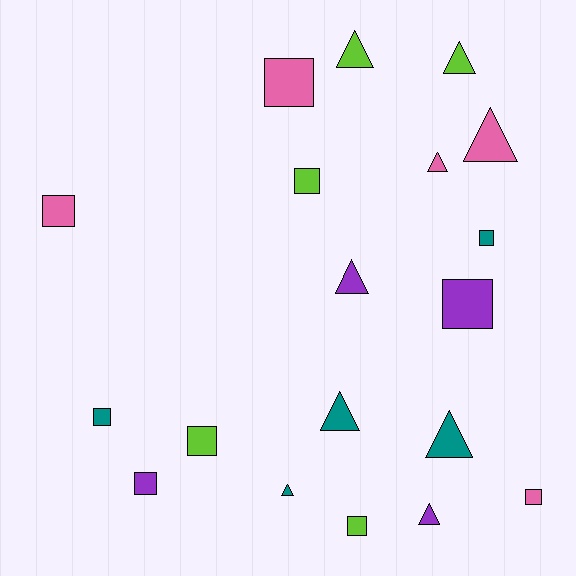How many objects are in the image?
There are 19 objects.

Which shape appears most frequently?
Square, with 10 objects.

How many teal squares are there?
There are 2 teal squares.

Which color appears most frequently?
Pink, with 5 objects.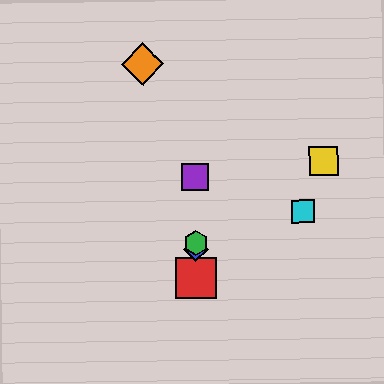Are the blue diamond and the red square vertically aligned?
Yes, both are at x≈196.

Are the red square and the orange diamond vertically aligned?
No, the red square is at x≈196 and the orange diamond is at x≈143.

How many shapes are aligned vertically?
4 shapes (the red square, the blue diamond, the green hexagon, the purple square) are aligned vertically.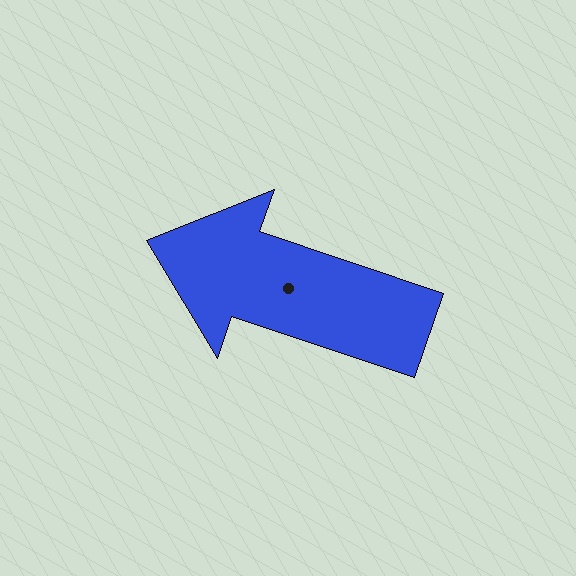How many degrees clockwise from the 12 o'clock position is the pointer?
Approximately 289 degrees.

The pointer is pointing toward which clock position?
Roughly 10 o'clock.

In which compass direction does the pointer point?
West.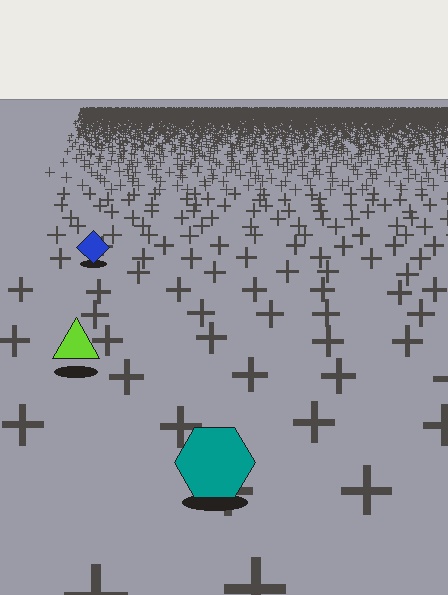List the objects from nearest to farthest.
From nearest to farthest: the teal hexagon, the lime triangle, the blue diamond.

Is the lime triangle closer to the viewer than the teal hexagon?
No. The teal hexagon is closer — you can tell from the texture gradient: the ground texture is coarser near it.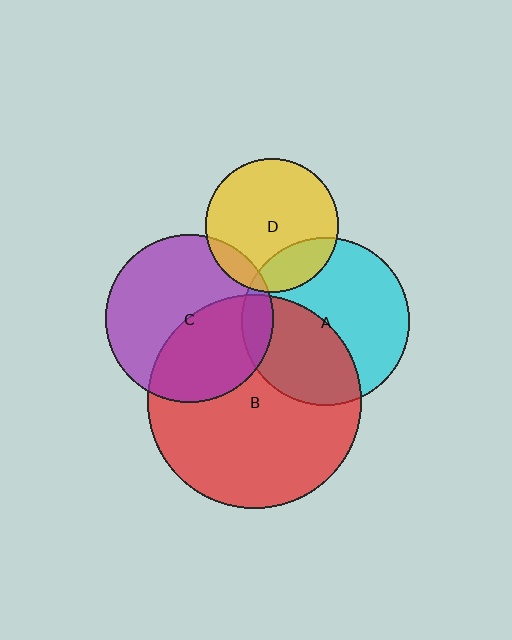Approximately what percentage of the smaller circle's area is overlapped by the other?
Approximately 10%.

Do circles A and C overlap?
Yes.